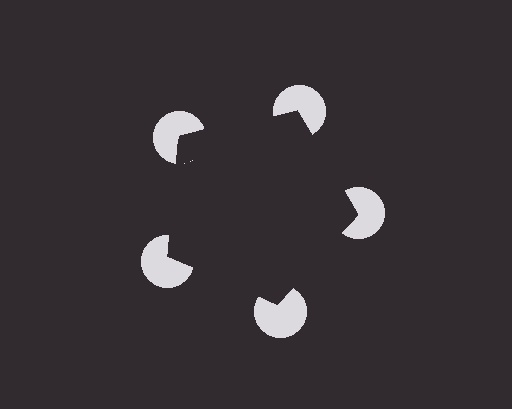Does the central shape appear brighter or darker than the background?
It typically appears slightly darker than the background, even though no actual brightness change is drawn.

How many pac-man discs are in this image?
There are 5 — one at each vertex of the illusory pentagon.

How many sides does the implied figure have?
5 sides.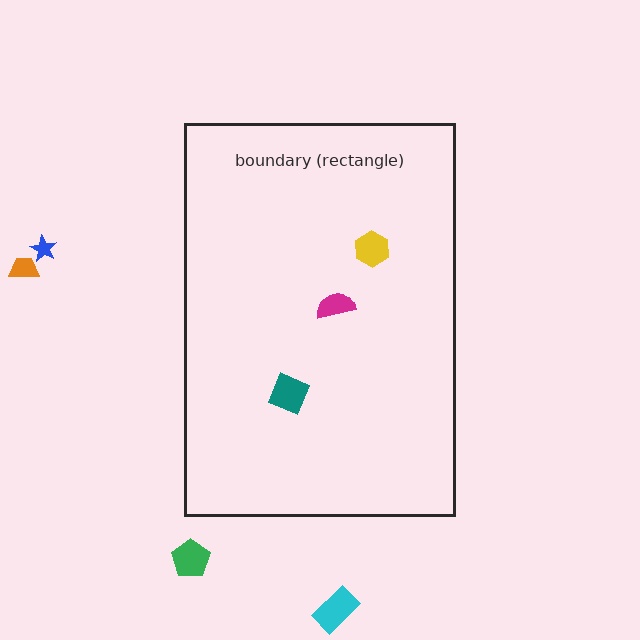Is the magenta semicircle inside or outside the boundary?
Inside.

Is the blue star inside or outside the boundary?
Outside.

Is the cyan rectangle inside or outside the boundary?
Outside.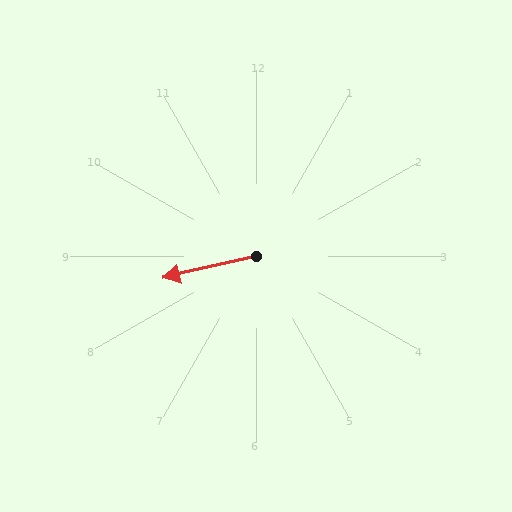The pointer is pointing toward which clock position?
Roughly 9 o'clock.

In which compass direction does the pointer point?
West.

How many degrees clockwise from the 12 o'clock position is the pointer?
Approximately 257 degrees.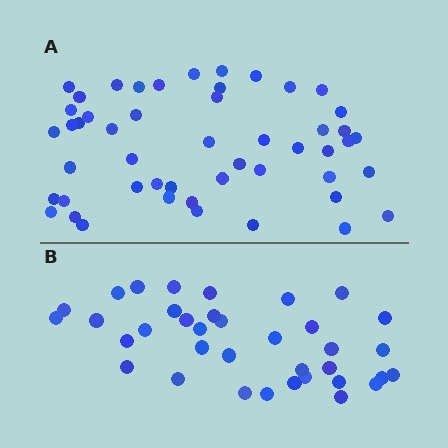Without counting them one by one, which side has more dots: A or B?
Region A (the top region) has more dots.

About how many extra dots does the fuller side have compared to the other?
Region A has approximately 15 more dots than region B.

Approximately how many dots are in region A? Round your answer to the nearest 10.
About 50 dots.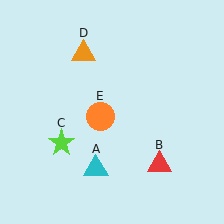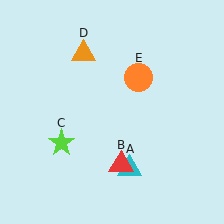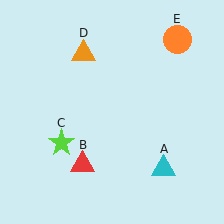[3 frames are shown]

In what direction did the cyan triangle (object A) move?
The cyan triangle (object A) moved right.